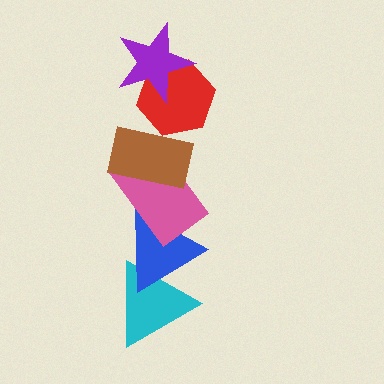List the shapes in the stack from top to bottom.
From top to bottom: the purple star, the red hexagon, the brown rectangle, the pink rectangle, the blue triangle, the cyan triangle.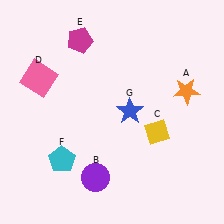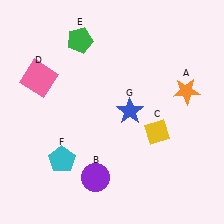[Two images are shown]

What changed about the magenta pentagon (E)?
In Image 1, E is magenta. In Image 2, it changed to green.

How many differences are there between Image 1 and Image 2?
There is 1 difference between the two images.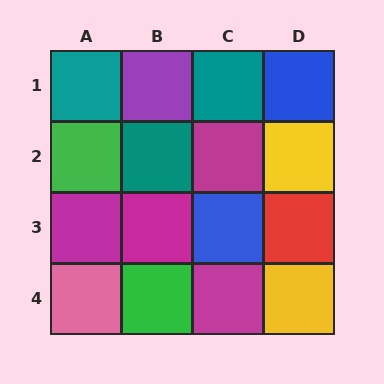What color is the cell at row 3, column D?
Red.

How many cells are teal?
3 cells are teal.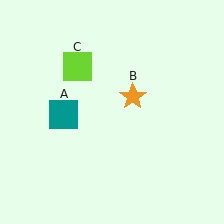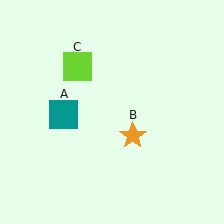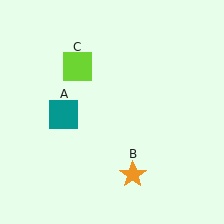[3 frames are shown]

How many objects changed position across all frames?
1 object changed position: orange star (object B).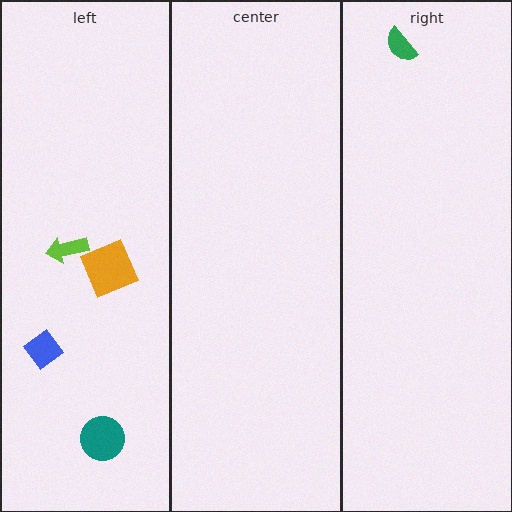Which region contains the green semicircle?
The right region.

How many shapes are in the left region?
4.